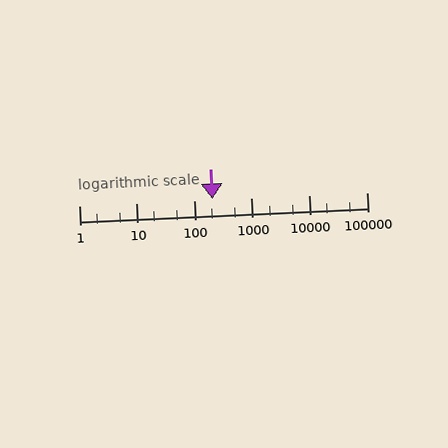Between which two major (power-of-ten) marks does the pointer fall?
The pointer is between 100 and 1000.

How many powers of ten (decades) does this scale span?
The scale spans 5 decades, from 1 to 100000.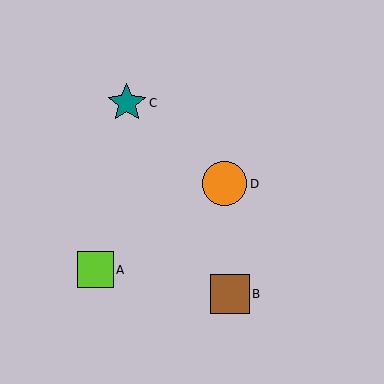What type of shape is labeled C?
Shape C is a teal star.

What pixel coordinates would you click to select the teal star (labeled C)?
Click at (127, 103) to select the teal star C.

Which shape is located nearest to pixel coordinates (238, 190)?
The orange circle (labeled D) at (224, 184) is nearest to that location.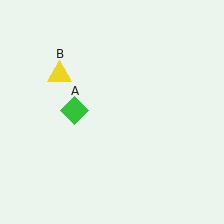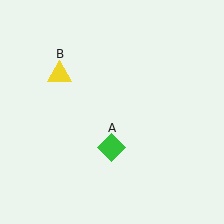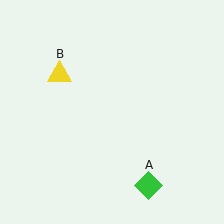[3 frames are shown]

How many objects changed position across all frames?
1 object changed position: green diamond (object A).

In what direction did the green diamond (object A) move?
The green diamond (object A) moved down and to the right.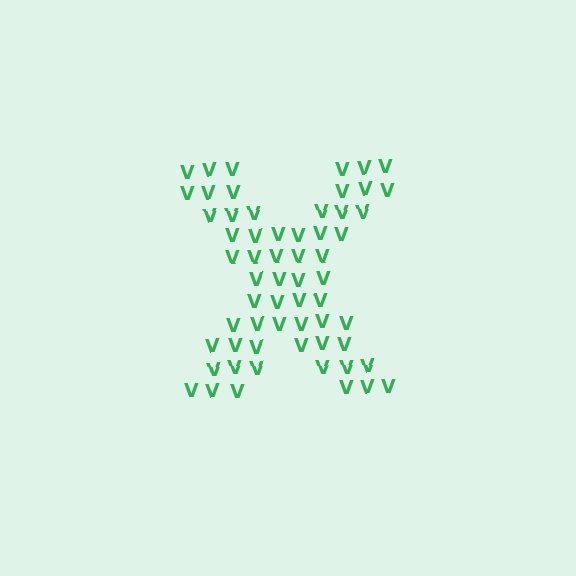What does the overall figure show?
The overall figure shows the letter X.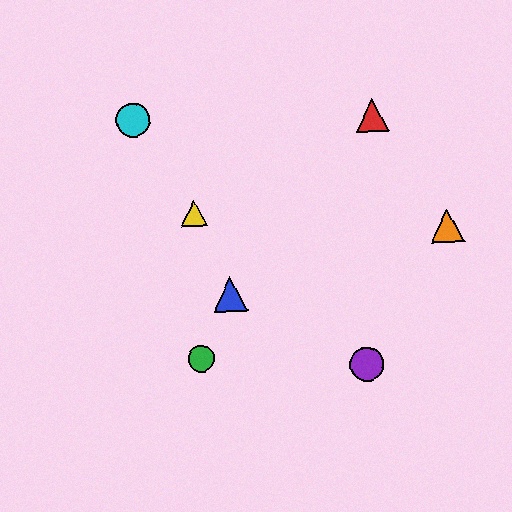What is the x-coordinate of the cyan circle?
The cyan circle is at x≈133.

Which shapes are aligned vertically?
The green circle, the yellow triangle are aligned vertically.